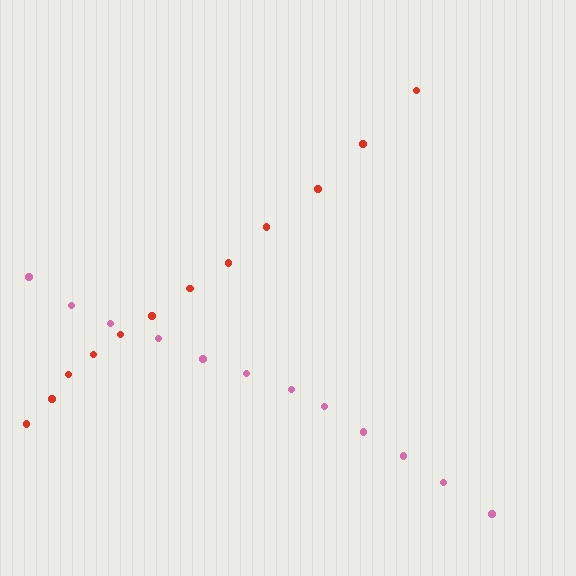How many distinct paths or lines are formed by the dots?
There are 2 distinct paths.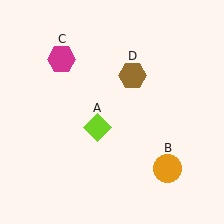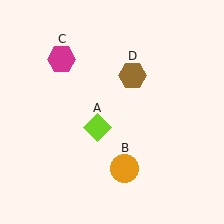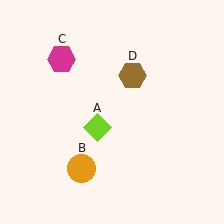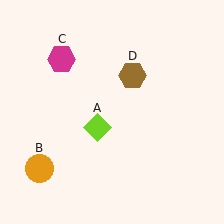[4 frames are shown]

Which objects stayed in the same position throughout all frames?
Lime diamond (object A) and magenta hexagon (object C) and brown hexagon (object D) remained stationary.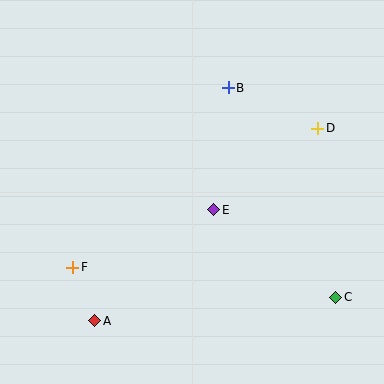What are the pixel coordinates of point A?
Point A is at (95, 321).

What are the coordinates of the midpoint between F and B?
The midpoint between F and B is at (150, 178).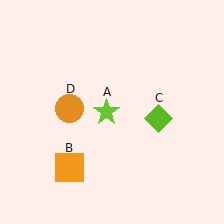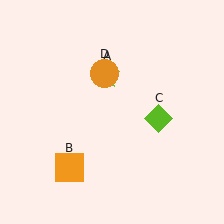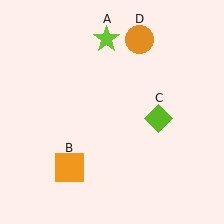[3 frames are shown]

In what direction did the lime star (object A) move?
The lime star (object A) moved up.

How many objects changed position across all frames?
2 objects changed position: lime star (object A), orange circle (object D).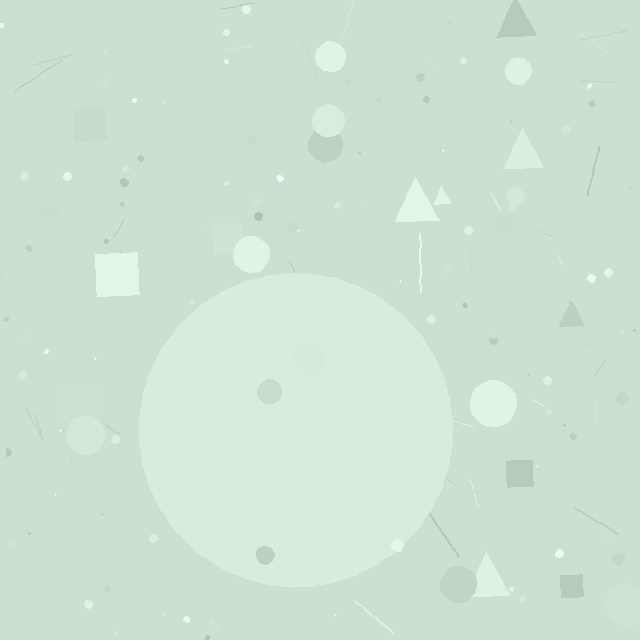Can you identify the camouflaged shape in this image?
The camouflaged shape is a circle.